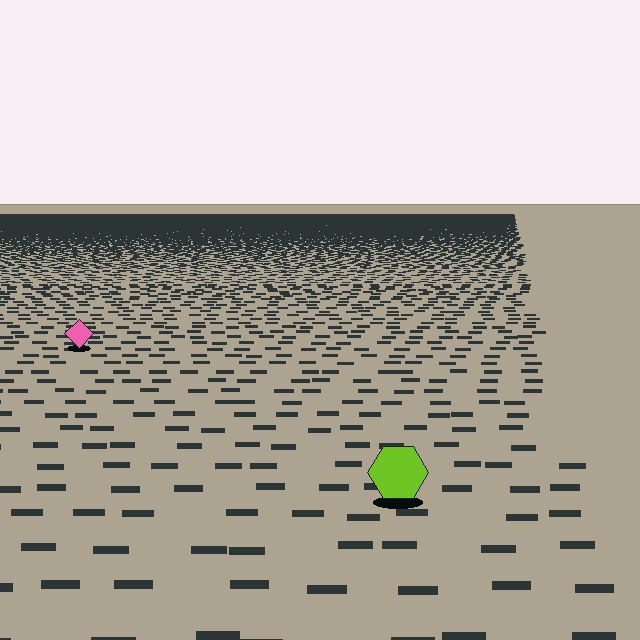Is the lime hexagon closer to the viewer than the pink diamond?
Yes. The lime hexagon is closer — you can tell from the texture gradient: the ground texture is coarser near it.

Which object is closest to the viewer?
The lime hexagon is closest. The texture marks near it are larger and more spread out.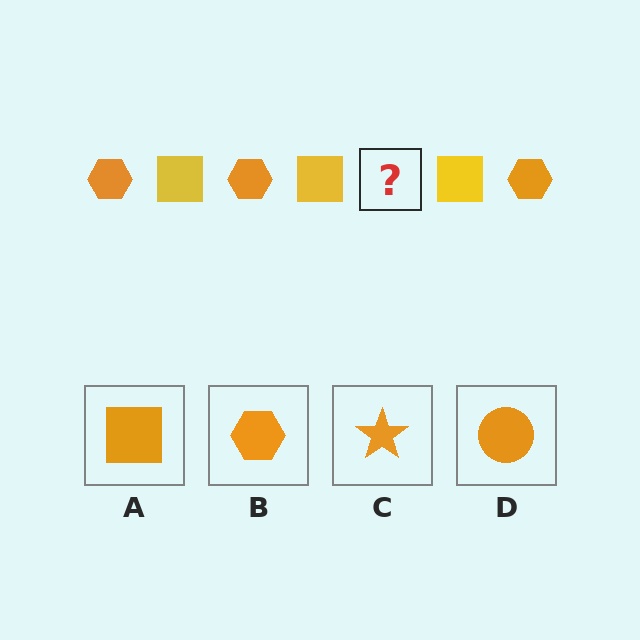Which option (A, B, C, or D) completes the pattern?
B.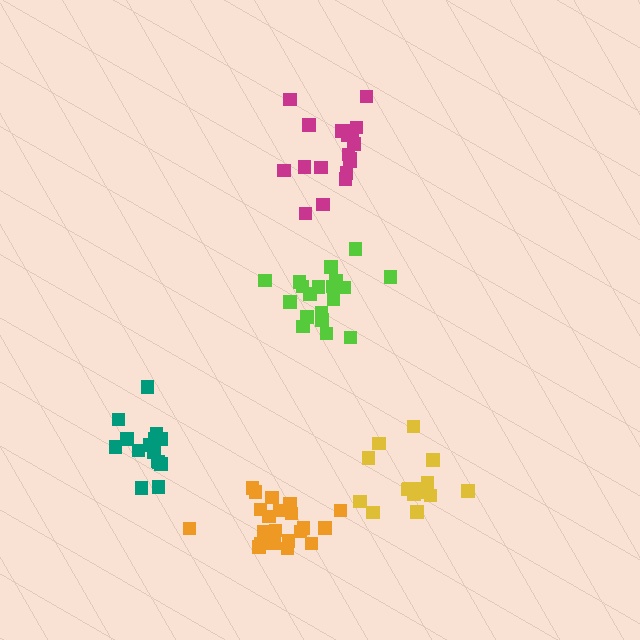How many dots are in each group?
Group 1: 16 dots, Group 2: 18 dots, Group 3: 21 dots, Group 4: 15 dots, Group 5: 19 dots (89 total).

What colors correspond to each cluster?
The clusters are colored: yellow, magenta, orange, teal, lime.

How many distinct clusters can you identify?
There are 5 distinct clusters.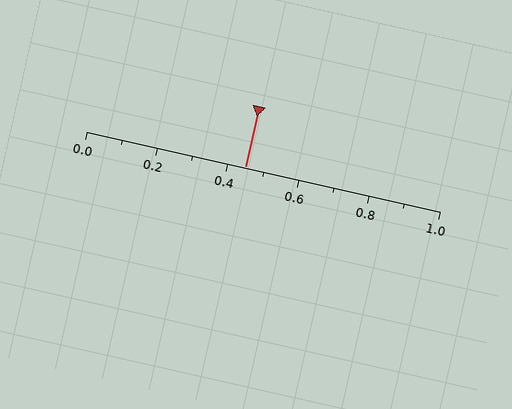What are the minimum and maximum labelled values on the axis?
The axis runs from 0.0 to 1.0.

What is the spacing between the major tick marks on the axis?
The major ticks are spaced 0.2 apart.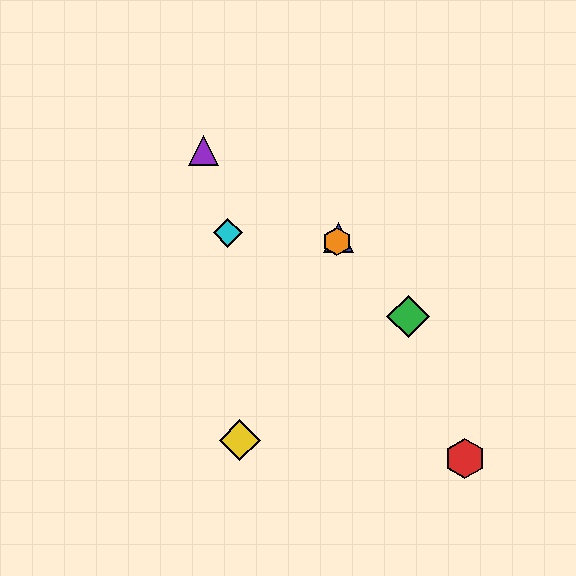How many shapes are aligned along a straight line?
3 shapes (the blue triangle, the yellow diamond, the orange hexagon) are aligned along a straight line.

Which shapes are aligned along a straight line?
The blue triangle, the yellow diamond, the orange hexagon are aligned along a straight line.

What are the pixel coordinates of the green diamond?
The green diamond is at (408, 316).